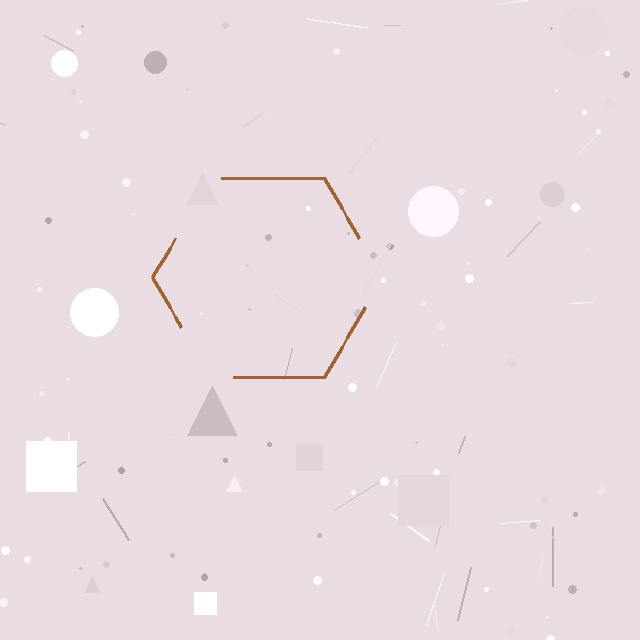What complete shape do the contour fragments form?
The contour fragments form a hexagon.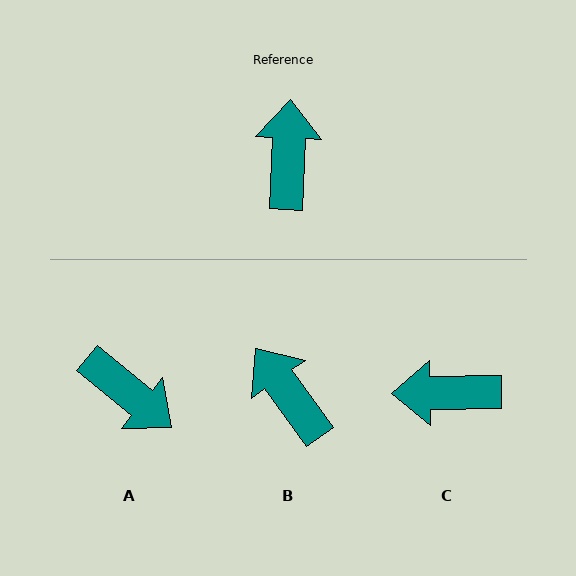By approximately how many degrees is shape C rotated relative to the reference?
Approximately 93 degrees counter-clockwise.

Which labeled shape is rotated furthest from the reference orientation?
A, about 127 degrees away.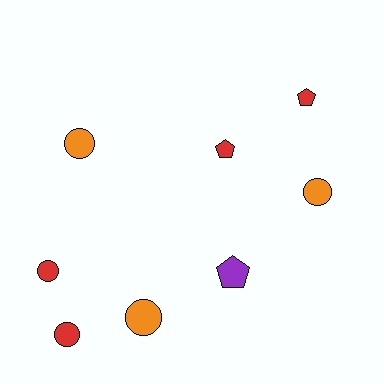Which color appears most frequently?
Red, with 4 objects.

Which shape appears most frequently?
Circle, with 5 objects.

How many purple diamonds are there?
There are no purple diamonds.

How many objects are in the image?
There are 8 objects.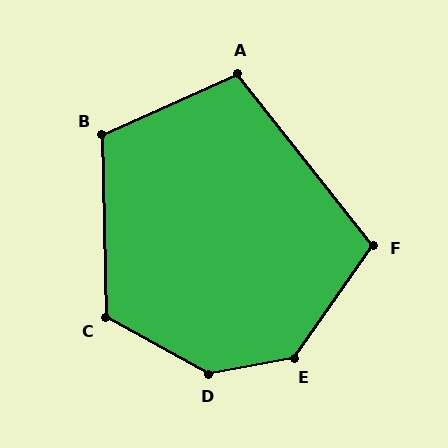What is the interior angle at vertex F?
Approximately 106 degrees (obtuse).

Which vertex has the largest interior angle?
D, at approximately 140 degrees.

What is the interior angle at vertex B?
Approximately 113 degrees (obtuse).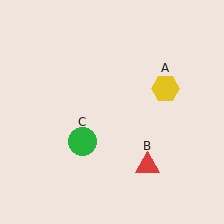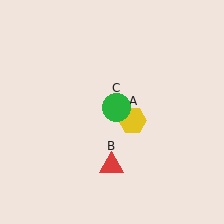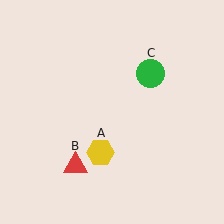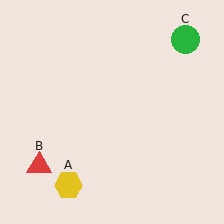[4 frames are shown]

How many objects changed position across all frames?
3 objects changed position: yellow hexagon (object A), red triangle (object B), green circle (object C).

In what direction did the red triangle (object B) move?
The red triangle (object B) moved left.